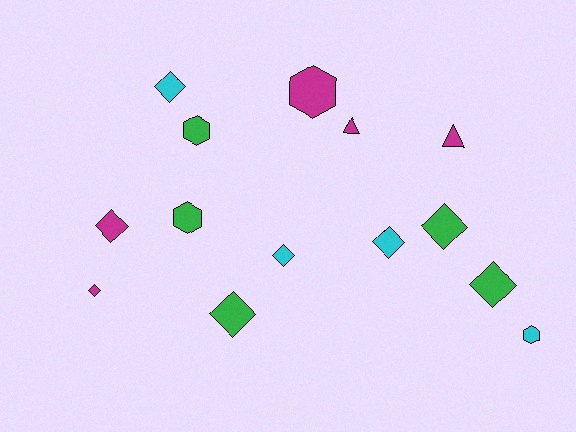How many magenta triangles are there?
There are 2 magenta triangles.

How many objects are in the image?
There are 14 objects.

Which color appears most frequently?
Magenta, with 5 objects.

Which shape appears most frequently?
Diamond, with 8 objects.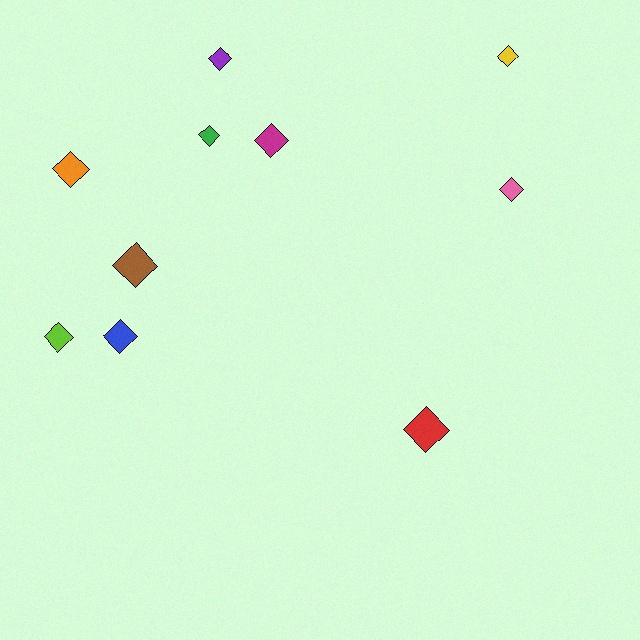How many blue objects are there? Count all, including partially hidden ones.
There is 1 blue object.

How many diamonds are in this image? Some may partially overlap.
There are 10 diamonds.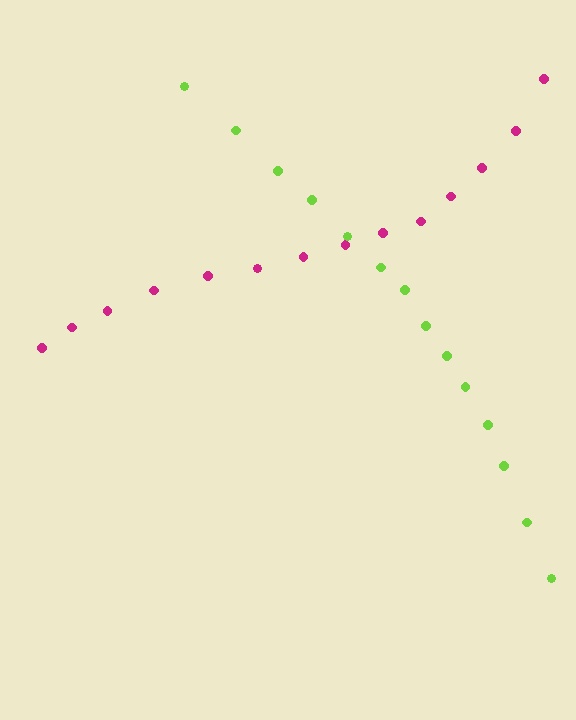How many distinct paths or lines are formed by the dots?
There are 2 distinct paths.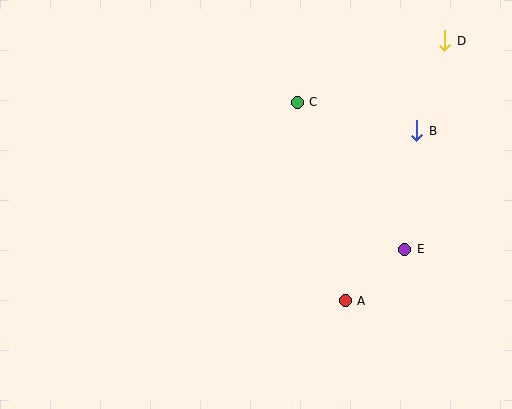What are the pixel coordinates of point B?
Point B is at (417, 131).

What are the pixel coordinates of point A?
Point A is at (345, 301).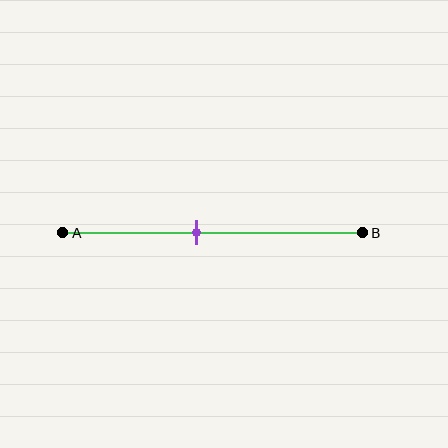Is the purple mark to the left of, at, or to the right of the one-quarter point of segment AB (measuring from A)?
The purple mark is to the right of the one-quarter point of segment AB.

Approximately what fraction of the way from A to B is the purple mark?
The purple mark is approximately 45% of the way from A to B.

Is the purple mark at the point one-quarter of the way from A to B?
No, the mark is at about 45% from A, not at the 25% one-quarter point.